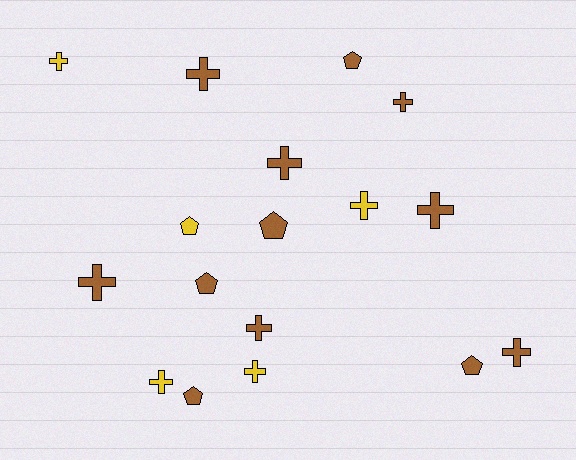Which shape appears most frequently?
Cross, with 11 objects.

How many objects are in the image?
There are 17 objects.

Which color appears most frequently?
Brown, with 12 objects.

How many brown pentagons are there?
There are 5 brown pentagons.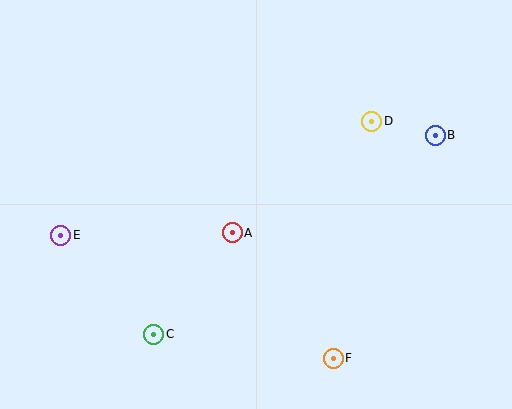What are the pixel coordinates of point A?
Point A is at (232, 233).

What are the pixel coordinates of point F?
Point F is at (333, 358).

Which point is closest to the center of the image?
Point A at (232, 233) is closest to the center.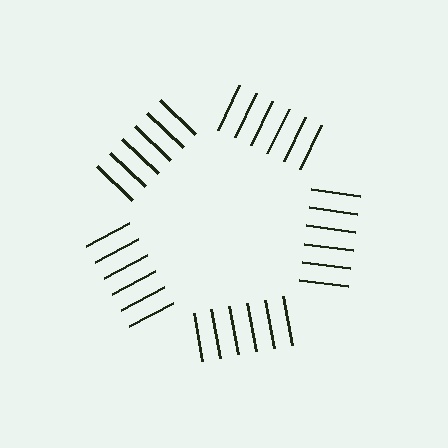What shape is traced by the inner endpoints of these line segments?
An illusory pentagon — the line segments terminate on its edges but no continuous stroke is drawn.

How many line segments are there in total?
30 — 6 along each of the 5 edges.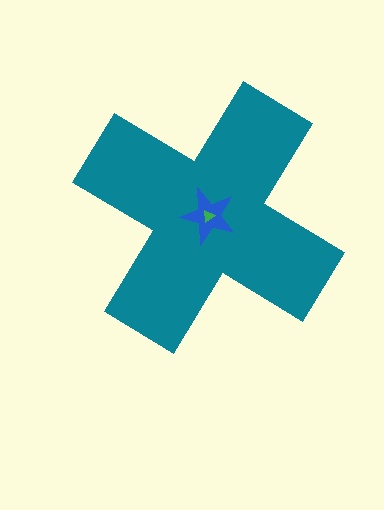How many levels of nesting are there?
3.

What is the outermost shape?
The teal cross.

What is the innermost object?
The green triangle.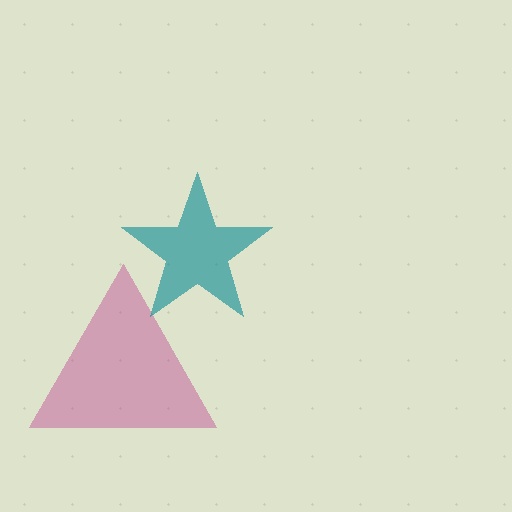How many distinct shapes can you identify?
There are 2 distinct shapes: a magenta triangle, a teal star.